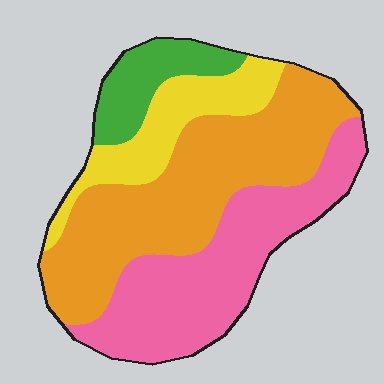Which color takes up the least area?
Green, at roughly 10%.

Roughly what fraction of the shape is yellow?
Yellow covers 15% of the shape.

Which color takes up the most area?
Orange, at roughly 40%.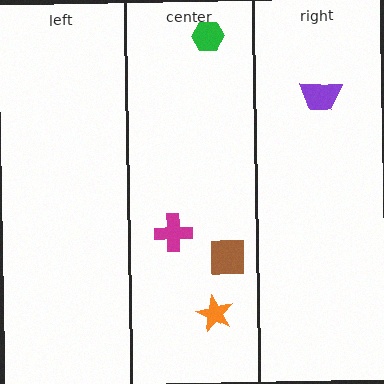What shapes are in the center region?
The green hexagon, the magenta cross, the orange star, the brown square.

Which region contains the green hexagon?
The center region.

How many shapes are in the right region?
1.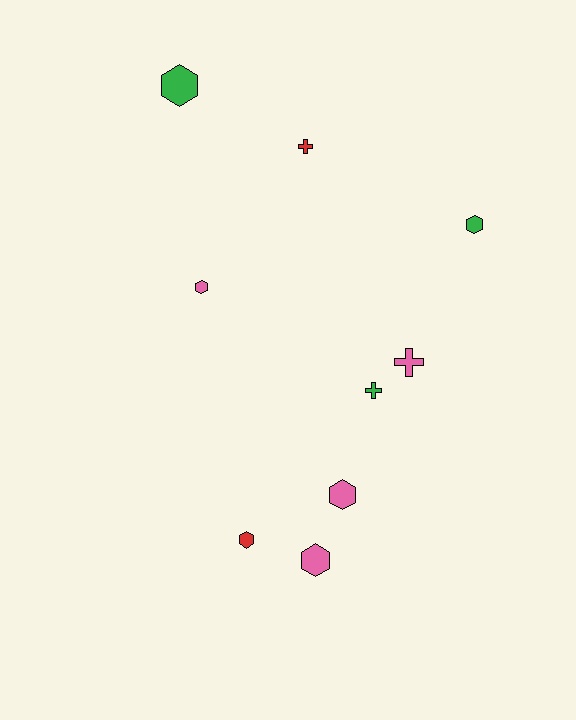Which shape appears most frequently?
Hexagon, with 6 objects.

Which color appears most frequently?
Pink, with 4 objects.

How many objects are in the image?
There are 9 objects.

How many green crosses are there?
There is 1 green cross.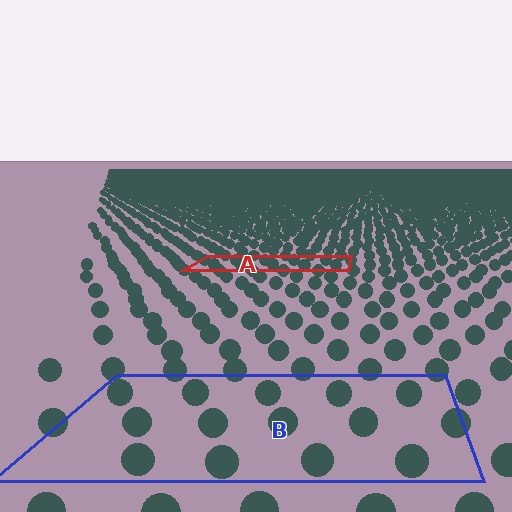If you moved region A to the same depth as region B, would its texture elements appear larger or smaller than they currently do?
They would appear larger. At a closer depth, the same texture elements are projected at a bigger on-screen size.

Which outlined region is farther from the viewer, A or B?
Region A is farther from the viewer — the texture elements inside it appear smaller and more densely packed.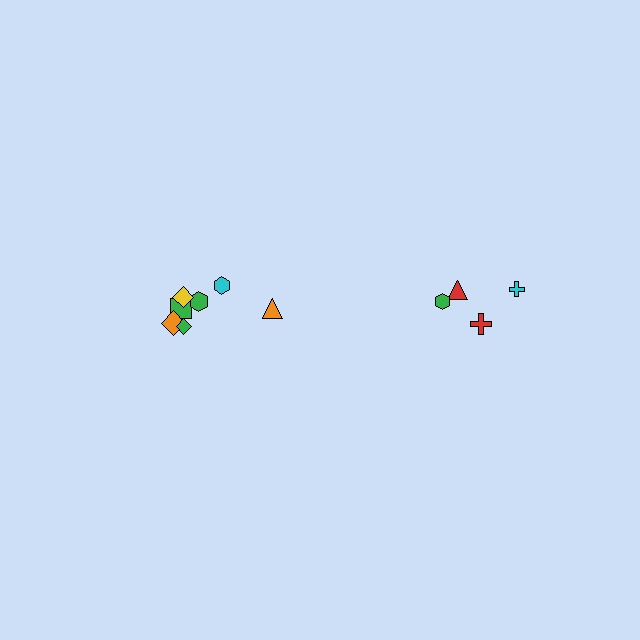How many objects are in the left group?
There are 7 objects.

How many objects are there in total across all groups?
There are 11 objects.